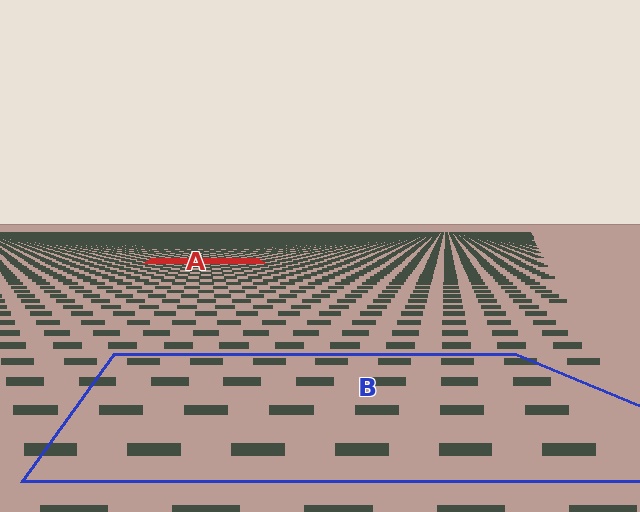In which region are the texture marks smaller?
The texture marks are smaller in region A, because it is farther away.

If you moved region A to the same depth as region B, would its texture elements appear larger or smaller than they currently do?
They would appear larger. At a closer depth, the same texture elements are projected at a bigger on-screen size.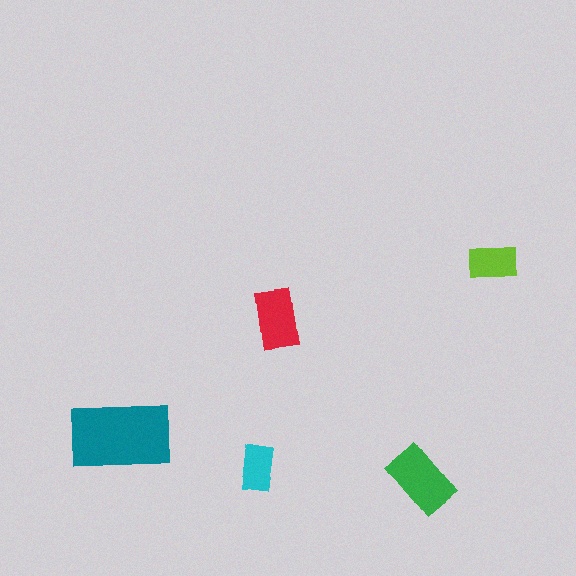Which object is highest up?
The lime rectangle is topmost.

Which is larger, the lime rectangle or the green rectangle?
The green one.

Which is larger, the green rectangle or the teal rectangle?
The teal one.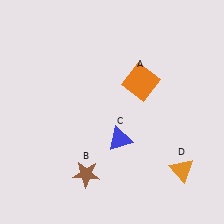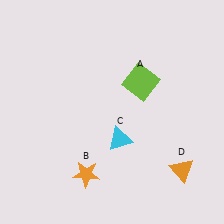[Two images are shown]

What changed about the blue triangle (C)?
In Image 1, C is blue. In Image 2, it changed to cyan.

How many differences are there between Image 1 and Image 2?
There are 3 differences between the two images.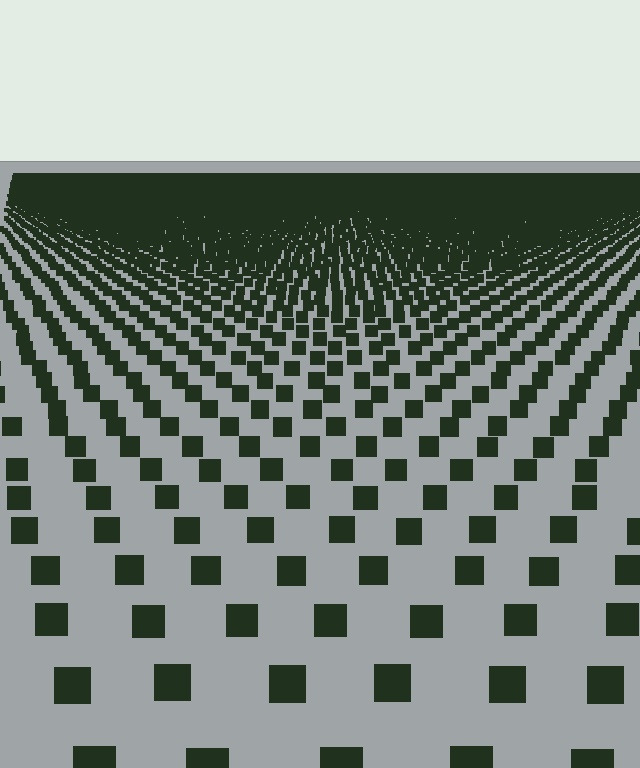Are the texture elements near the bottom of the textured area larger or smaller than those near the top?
Larger. Near the bottom, elements are closer to the viewer and appear at a bigger on-screen size.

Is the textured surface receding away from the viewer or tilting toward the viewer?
The surface is receding away from the viewer. Texture elements get smaller and denser toward the top.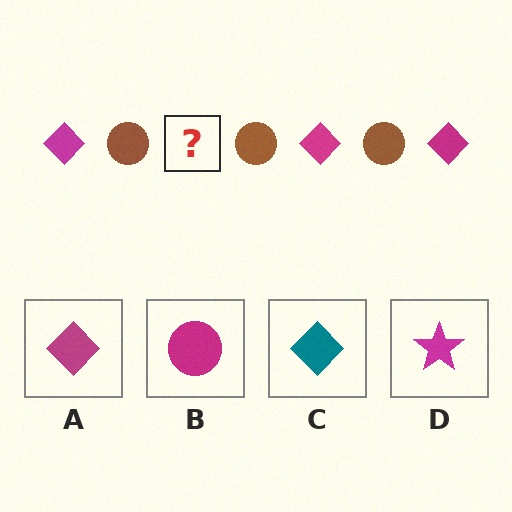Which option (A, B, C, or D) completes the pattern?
A.